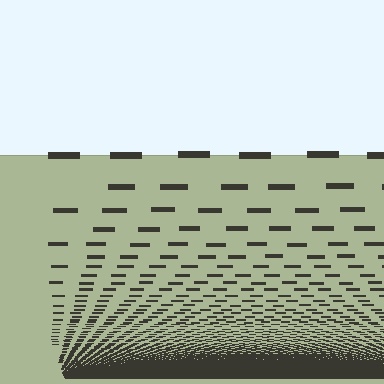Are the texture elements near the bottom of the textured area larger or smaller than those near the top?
Smaller. The gradient is inverted — elements near the bottom are smaller and denser.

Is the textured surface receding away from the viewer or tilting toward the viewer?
The surface appears to tilt toward the viewer. Texture elements get larger and sparser toward the top.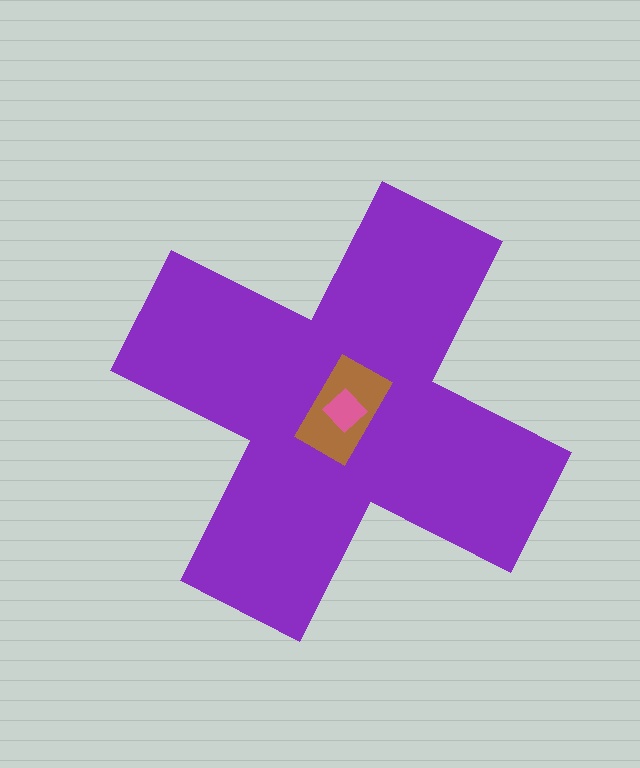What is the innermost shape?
The pink diamond.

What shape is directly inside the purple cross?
The brown rectangle.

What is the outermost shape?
The purple cross.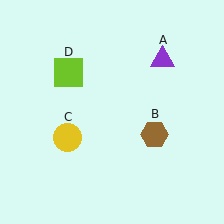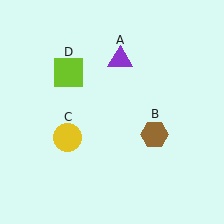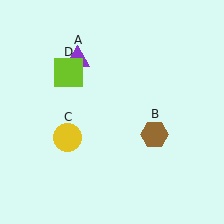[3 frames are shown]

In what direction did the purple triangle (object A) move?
The purple triangle (object A) moved left.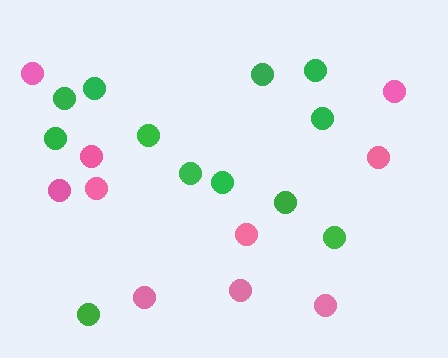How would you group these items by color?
There are 2 groups: one group of green circles (12) and one group of pink circles (10).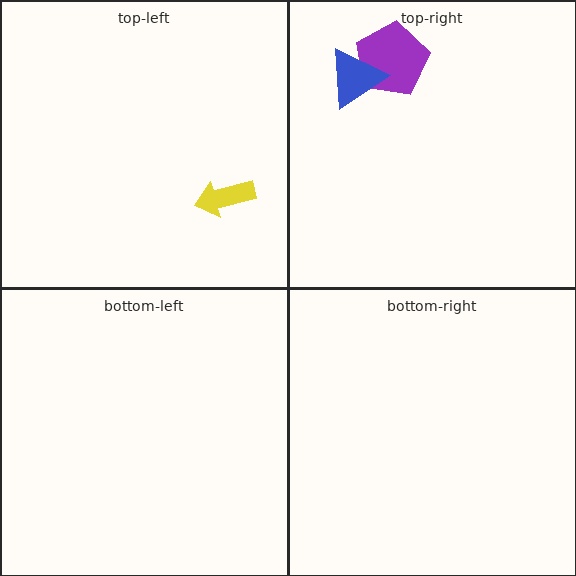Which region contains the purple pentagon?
The top-right region.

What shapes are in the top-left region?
The yellow arrow.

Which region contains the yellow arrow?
The top-left region.